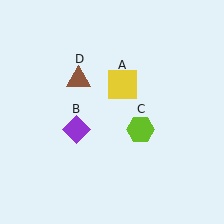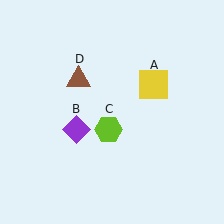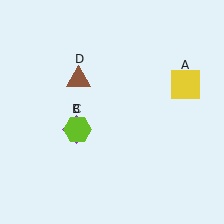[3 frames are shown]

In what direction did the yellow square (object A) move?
The yellow square (object A) moved right.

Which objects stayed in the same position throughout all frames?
Purple diamond (object B) and brown triangle (object D) remained stationary.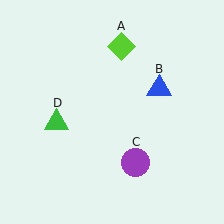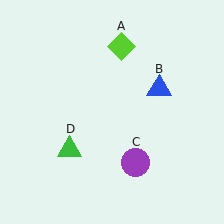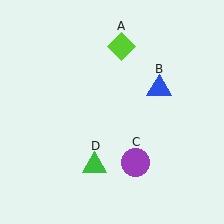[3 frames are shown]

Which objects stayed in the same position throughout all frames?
Lime diamond (object A) and blue triangle (object B) and purple circle (object C) remained stationary.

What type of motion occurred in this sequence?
The green triangle (object D) rotated counterclockwise around the center of the scene.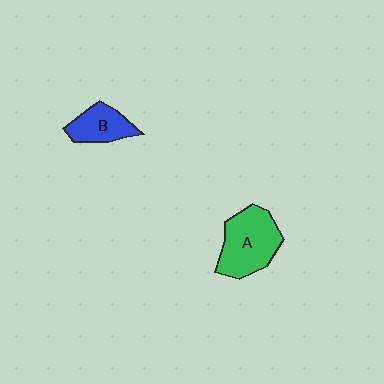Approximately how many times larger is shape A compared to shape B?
Approximately 1.7 times.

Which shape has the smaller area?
Shape B (blue).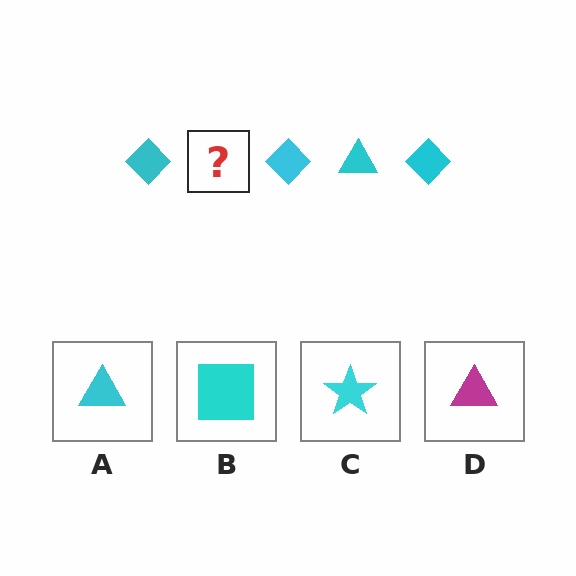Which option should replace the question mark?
Option A.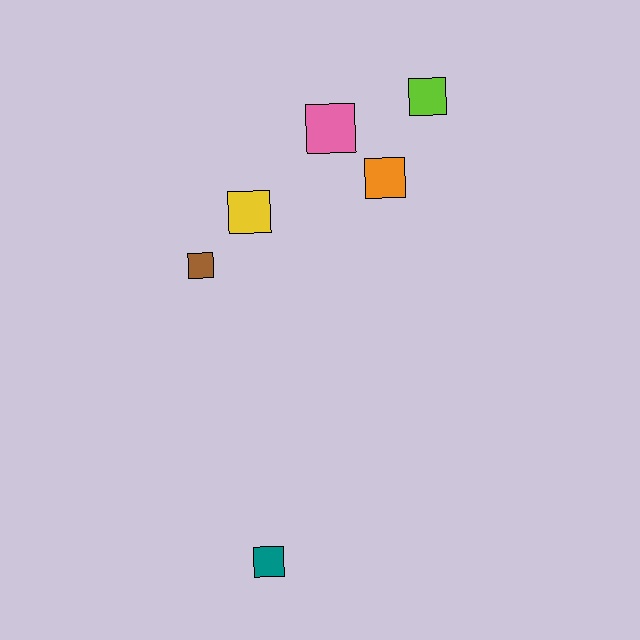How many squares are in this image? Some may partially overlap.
There are 6 squares.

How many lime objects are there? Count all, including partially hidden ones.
There is 1 lime object.